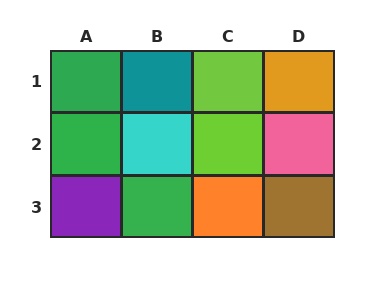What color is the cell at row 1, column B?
Teal.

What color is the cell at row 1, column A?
Green.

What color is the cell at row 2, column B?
Cyan.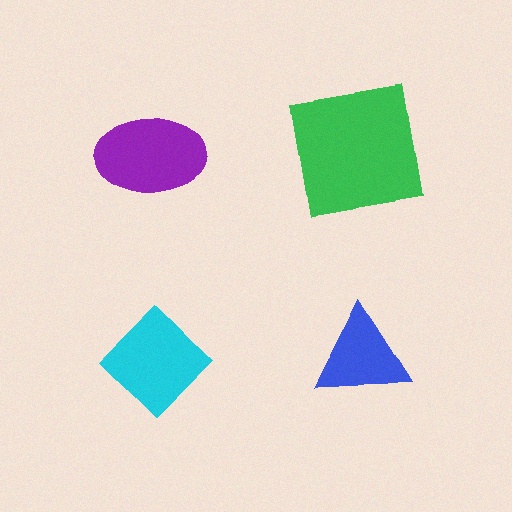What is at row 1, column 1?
A purple ellipse.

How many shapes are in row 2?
2 shapes.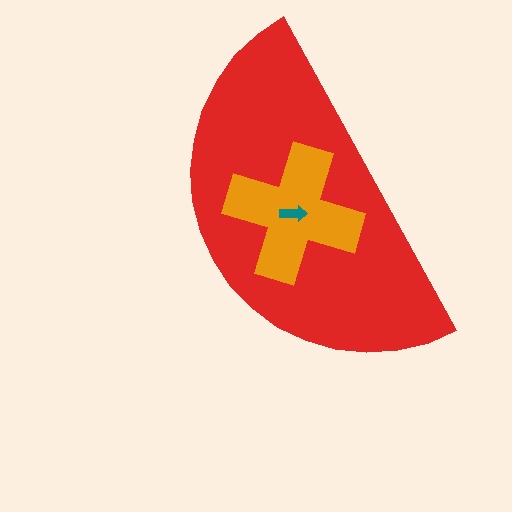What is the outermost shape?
The red semicircle.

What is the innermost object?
The teal arrow.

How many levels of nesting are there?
3.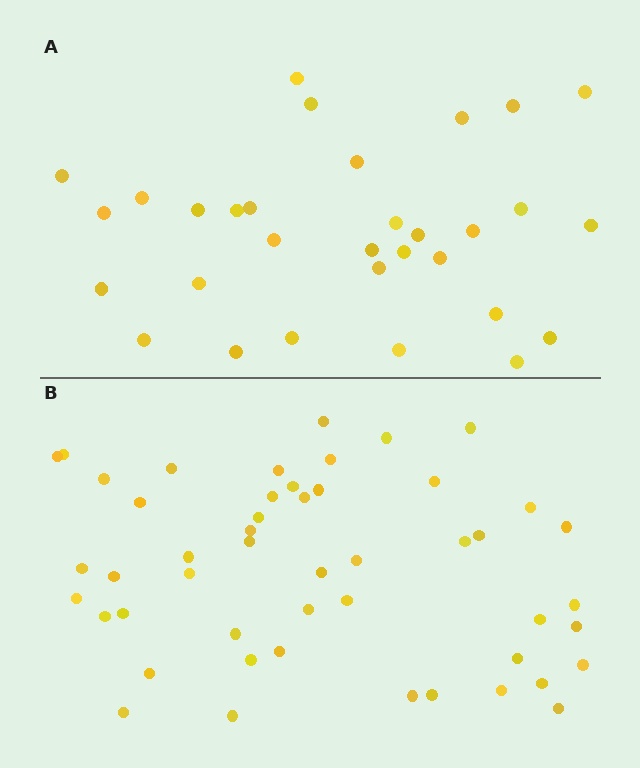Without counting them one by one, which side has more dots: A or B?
Region B (the bottom region) has more dots.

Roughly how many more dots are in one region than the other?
Region B has approximately 20 more dots than region A.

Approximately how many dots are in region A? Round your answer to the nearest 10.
About 30 dots. (The exact count is 31, which rounds to 30.)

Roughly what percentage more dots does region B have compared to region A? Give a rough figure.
About 60% more.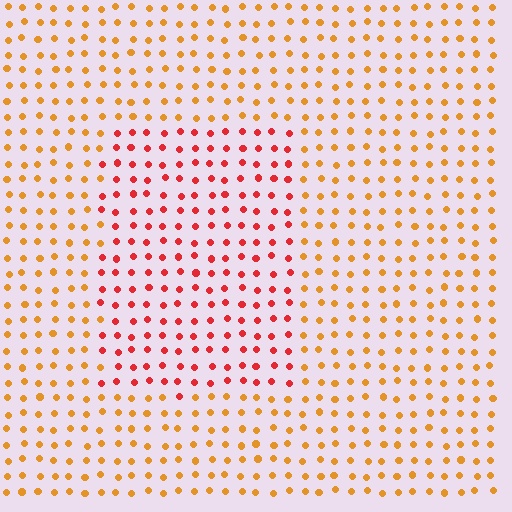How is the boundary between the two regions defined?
The boundary is defined purely by a slight shift in hue (about 38 degrees). Spacing, size, and orientation are identical on both sides.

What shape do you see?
I see a rectangle.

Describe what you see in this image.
The image is filled with small orange elements in a uniform arrangement. A rectangle-shaped region is visible where the elements are tinted to a slightly different hue, forming a subtle color boundary.